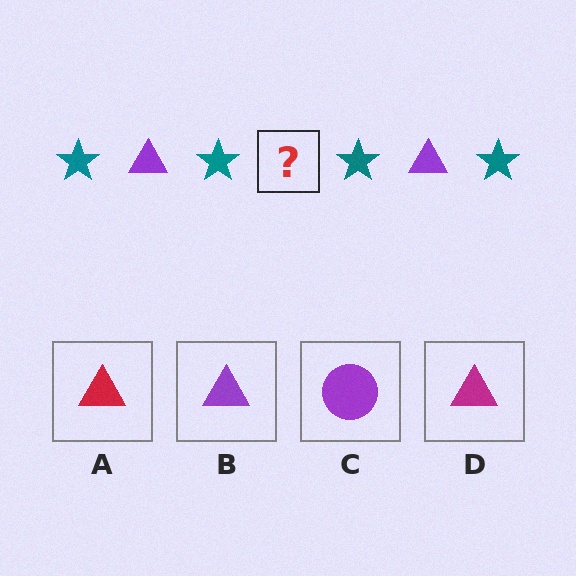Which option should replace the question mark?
Option B.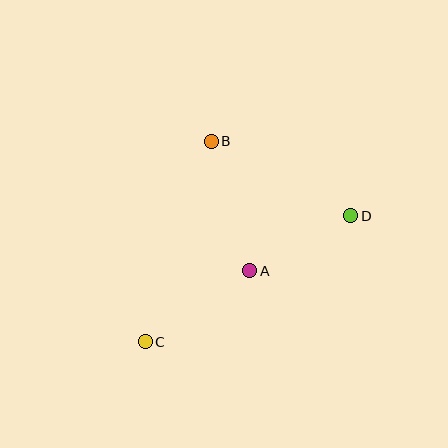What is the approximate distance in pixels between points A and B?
The distance between A and B is approximately 135 pixels.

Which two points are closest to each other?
Points A and D are closest to each other.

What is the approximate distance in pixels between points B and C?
The distance between B and C is approximately 211 pixels.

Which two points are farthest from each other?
Points C and D are farthest from each other.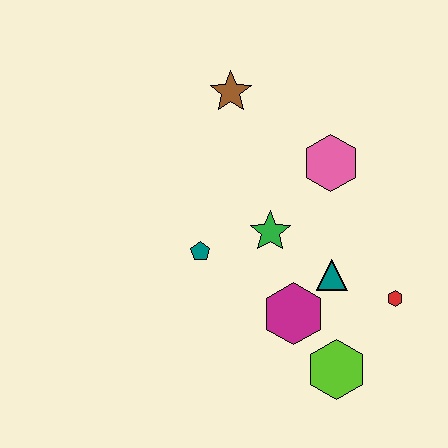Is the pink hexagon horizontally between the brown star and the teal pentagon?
No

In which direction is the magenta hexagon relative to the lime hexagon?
The magenta hexagon is above the lime hexagon.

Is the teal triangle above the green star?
No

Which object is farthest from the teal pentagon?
The red hexagon is farthest from the teal pentagon.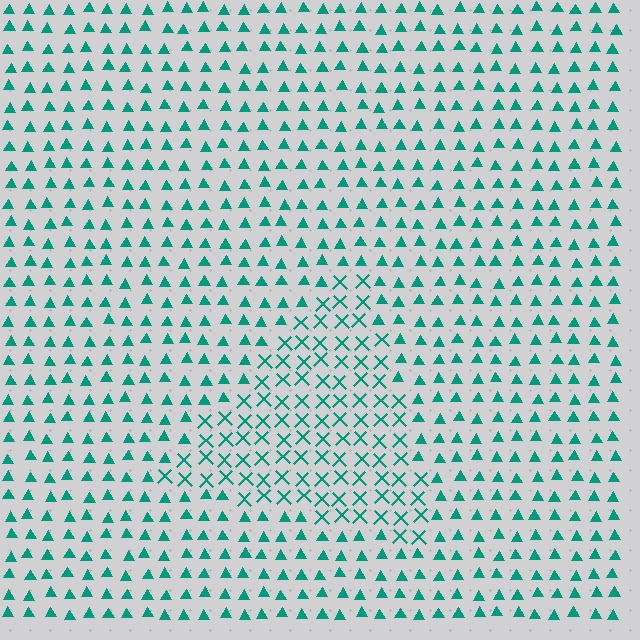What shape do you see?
I see a triangle.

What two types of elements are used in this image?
The image uses X marks inside the triangle region and triangles outside it.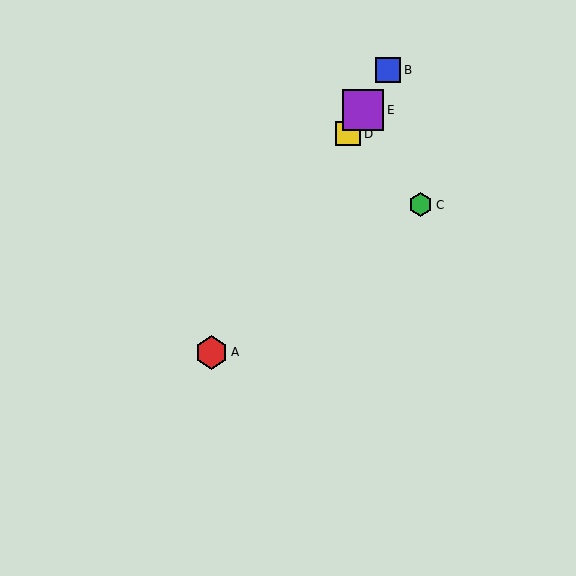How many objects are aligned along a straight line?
4 objects (A, B, D, E) are aligned along a straight line.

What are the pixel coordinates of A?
Object A is at (211, 352).